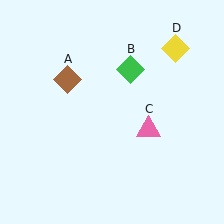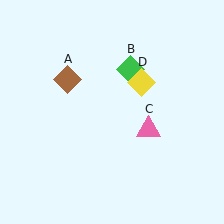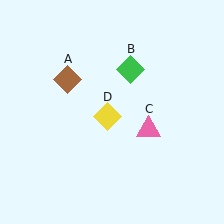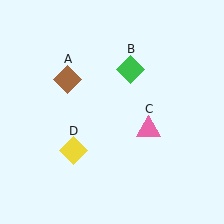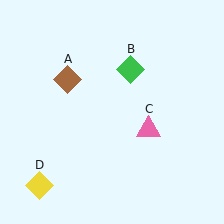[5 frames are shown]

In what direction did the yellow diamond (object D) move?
The yellow diamond (object D) moved down and to the left.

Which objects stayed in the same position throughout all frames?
Brown diamond (object A) and green diamond (object B) and pink triangle (object C) remained stationary.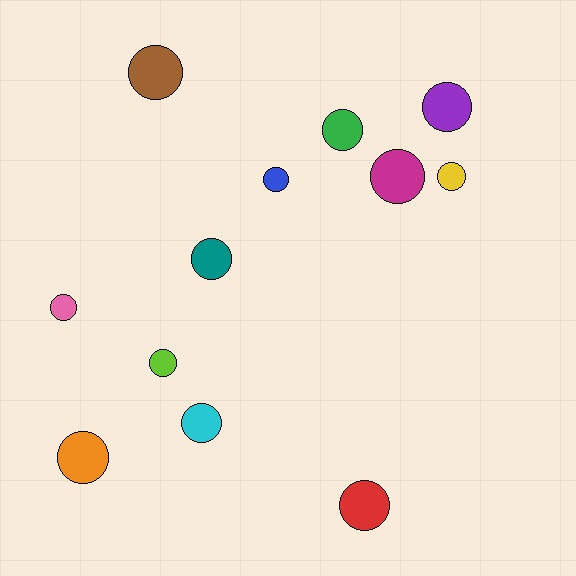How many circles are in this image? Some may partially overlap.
There are 12 circles.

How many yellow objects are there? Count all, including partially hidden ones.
There is 1 yellow object.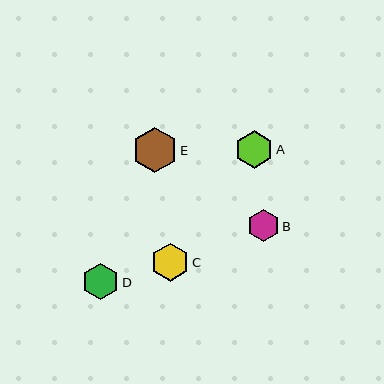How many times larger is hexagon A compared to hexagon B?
Hexagon A is approximately 1.2 times the size of hexagon B.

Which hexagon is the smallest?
Hexagon B is the smallest with a size of approximately 31 pixels.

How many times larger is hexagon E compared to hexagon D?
Hexagon E is approximately 1.2 times the size of hexagon D.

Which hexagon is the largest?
Hexagon E is the largest with a size of approximately 45 pixels.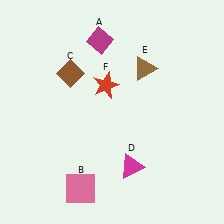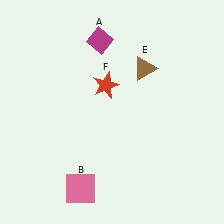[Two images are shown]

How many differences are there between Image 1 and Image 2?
There are 2 differences between the two images.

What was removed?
The brown diamond (C), the magenta triangle (D) were removed in Image 2.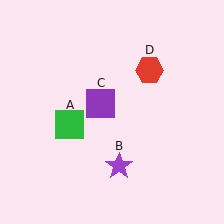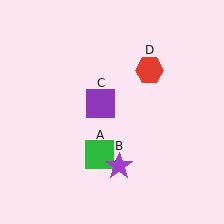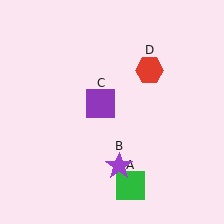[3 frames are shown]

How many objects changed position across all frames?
1 object changed position: green square (object A).